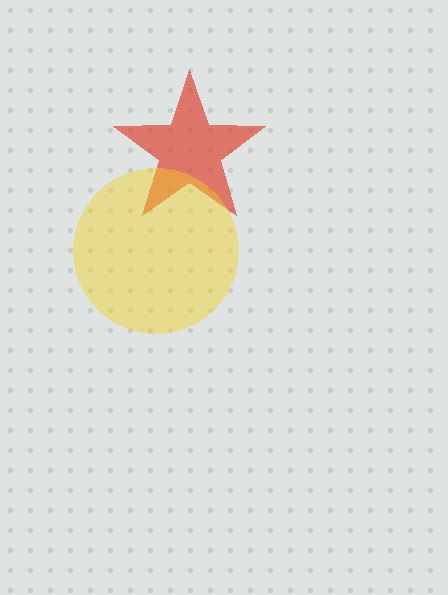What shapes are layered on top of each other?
The layered shapes are: a red star, a yellow circle.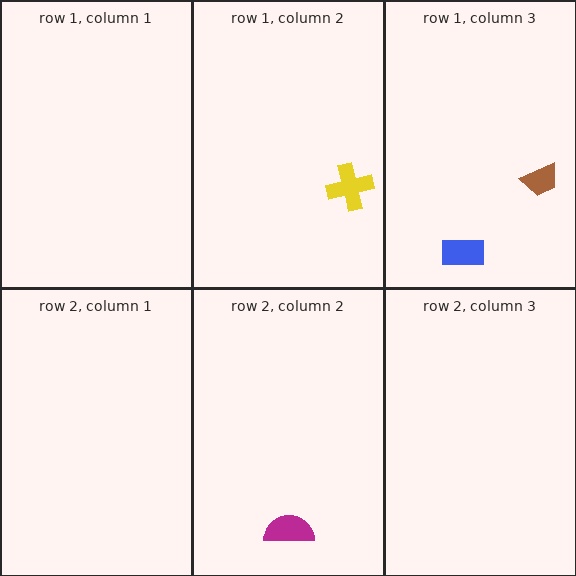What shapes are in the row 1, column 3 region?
The blue rectangle, the brown trapezoid.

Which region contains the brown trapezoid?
The row 1, column 3 region.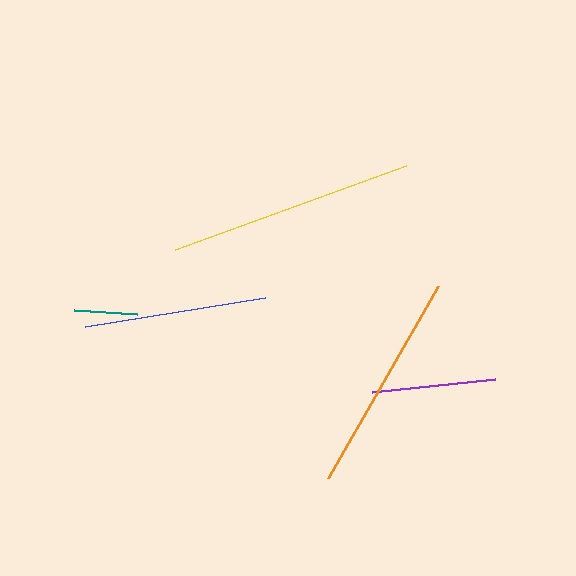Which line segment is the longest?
The yellow line is the longest at approximately 245 pixels.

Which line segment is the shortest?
The teal line is the shortest at approximately 63 pixels.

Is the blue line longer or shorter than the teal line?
The blue line is longer than the teal line.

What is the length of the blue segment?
The blue segment is approximately 182 pixels long.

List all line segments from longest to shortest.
From longest to shortest: yellow, orange, blue, purple, teal.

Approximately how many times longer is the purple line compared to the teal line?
The purple line is approximately 2.0 times the length of the teal line.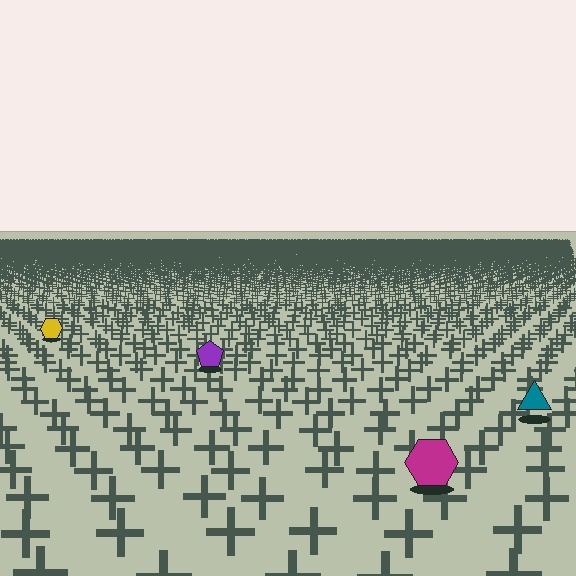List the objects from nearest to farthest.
From nearest to farthest: the magenta hexagon, the teal triangle, the purple pentagon, the yellow hexagon.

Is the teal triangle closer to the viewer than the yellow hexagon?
Yes. The teal triangle is closer — you can tell from the texture gradient: the ground texture is coarser near it.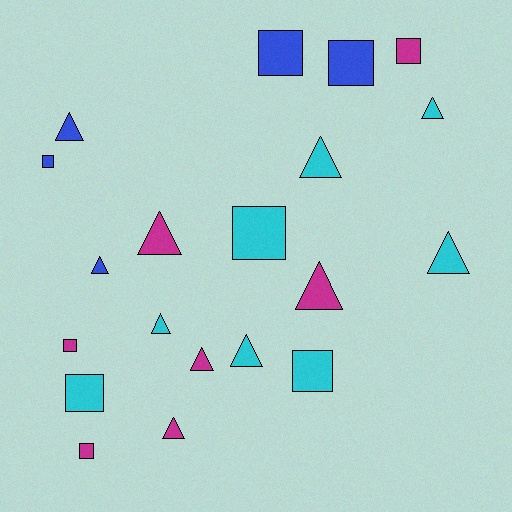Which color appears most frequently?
Cyan, with 8 objects.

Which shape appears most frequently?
Triangle, with 11 objects.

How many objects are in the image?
There are 20 objects.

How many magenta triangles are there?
There are 4 magenta triangles.